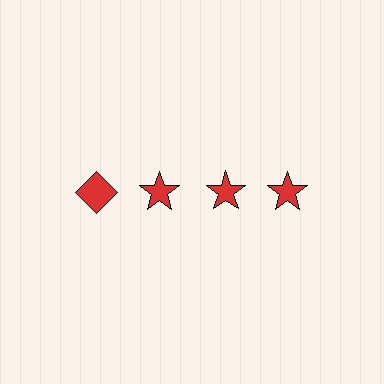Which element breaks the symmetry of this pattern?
The red diamond in the top row, leftmost column breaks the symmetry. All other shapes are red stars.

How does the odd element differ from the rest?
It has a different shape: diamond instead of star.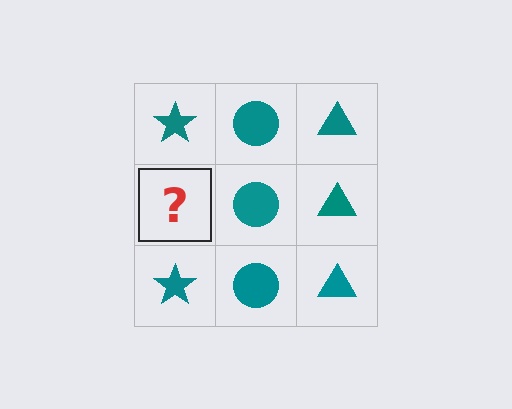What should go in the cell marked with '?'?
The missing cell should contain a teal star.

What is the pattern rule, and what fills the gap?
The rule is that each column has a consistent shape. The gap should be filled with a teal star.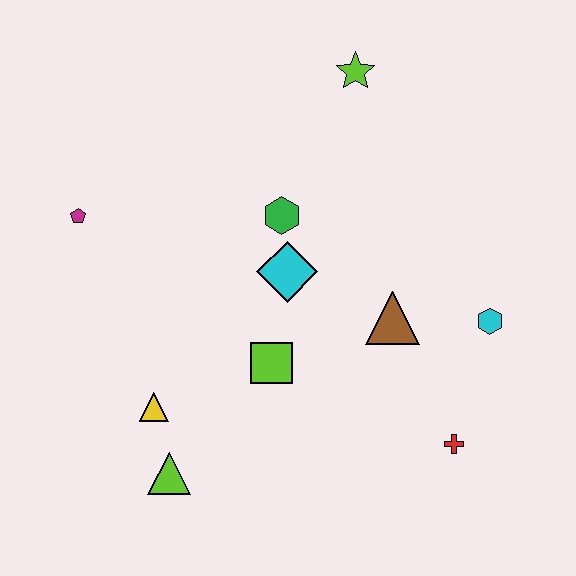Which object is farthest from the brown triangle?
The magenta pentagon is farthest from the brown triangle.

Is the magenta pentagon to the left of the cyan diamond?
Yes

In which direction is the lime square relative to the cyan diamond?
The lime square is below the cyan diamond.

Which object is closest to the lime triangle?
The yellow triangle is closest to the lime triangle.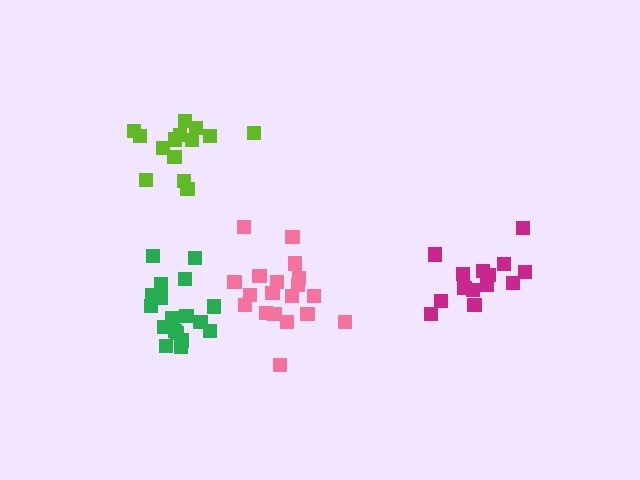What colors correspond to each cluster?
The clusters are colored: green, lime, pink, magenta.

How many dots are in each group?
Group 1: 18 dots, Group 2: 14 dots, Group 3: 19 dots, Group 4: 14 dots (65 total).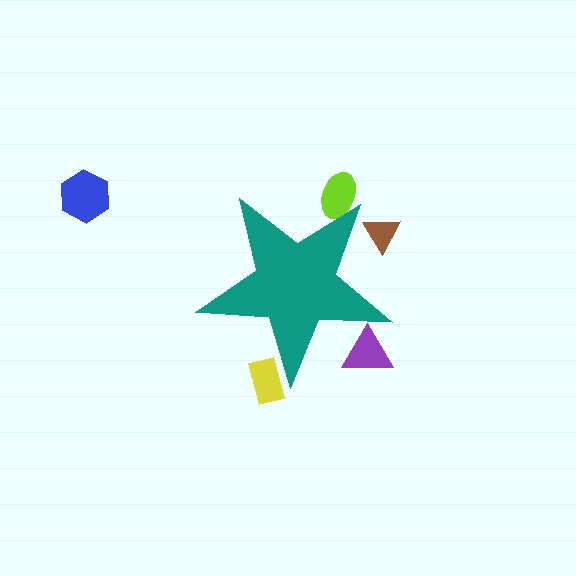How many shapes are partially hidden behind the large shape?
4 shapes are partially hidden.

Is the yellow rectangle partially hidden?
Yes, the yellow rectangle is partially hidden behind the teal star.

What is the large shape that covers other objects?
A teal star.